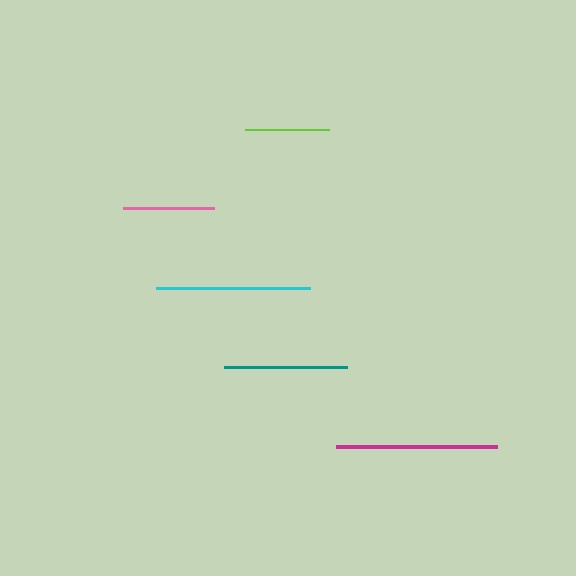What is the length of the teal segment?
The teal segment is approximately 123 pixels long.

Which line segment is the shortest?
The lime line is the shortest at approximately 84 pixels.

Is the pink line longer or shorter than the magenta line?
The magenta line is longer than the pink line.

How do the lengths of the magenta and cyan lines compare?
The magenta and cyan lines are approximately the same length.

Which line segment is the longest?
The magenta line is the longest at approximately 161 pixels.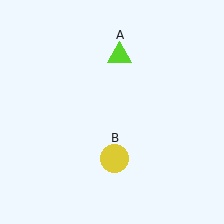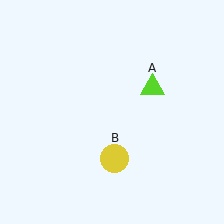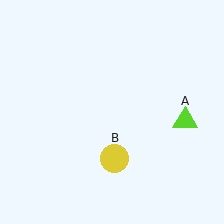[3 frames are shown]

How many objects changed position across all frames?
1 object changed position: lime triangle (object A).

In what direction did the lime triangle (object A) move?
The lime triangle (object A) moved down and to the right.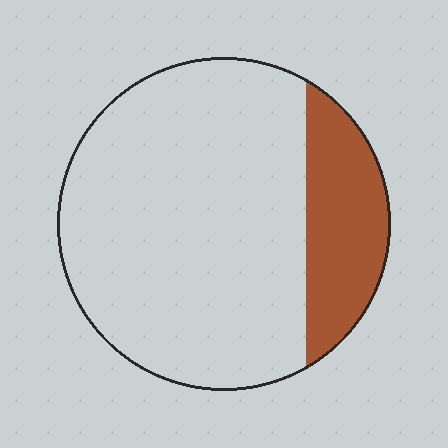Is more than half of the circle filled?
No.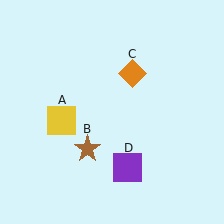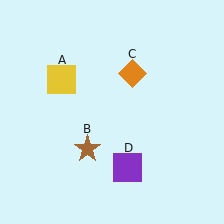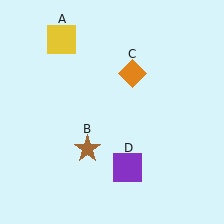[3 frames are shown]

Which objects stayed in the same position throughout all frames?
Brown star (object B) and orange diamond (object C) and purple square (object D) remained stationary.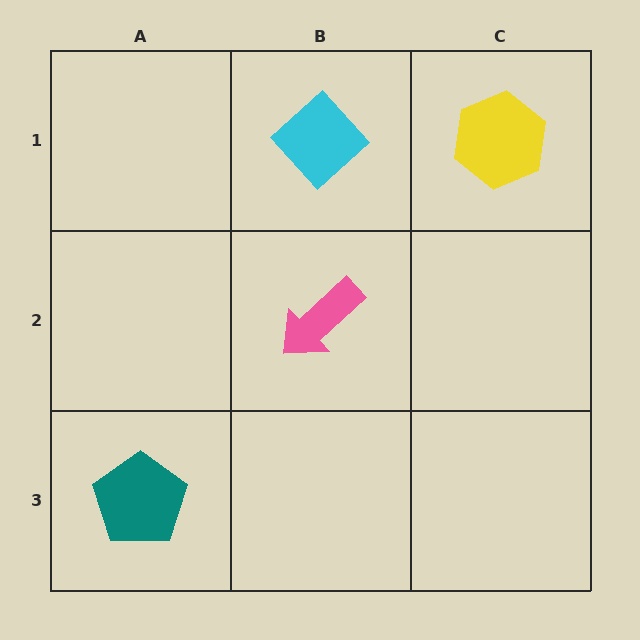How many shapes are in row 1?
2 shapes.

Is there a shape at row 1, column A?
No, that cell is empty.